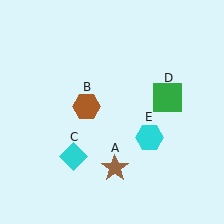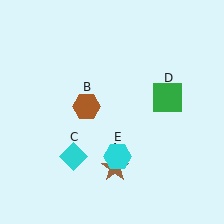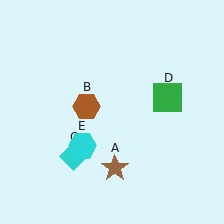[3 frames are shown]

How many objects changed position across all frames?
1 object changed position: cyan hexagon (object E).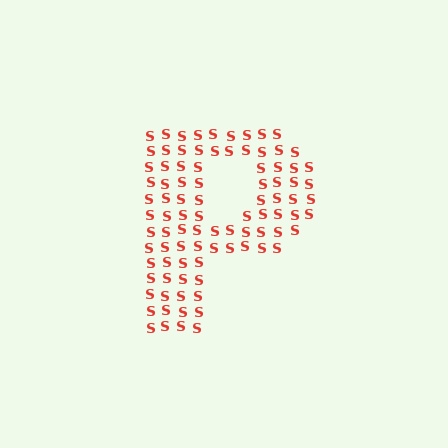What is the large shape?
The large shape is the letter P.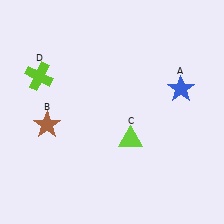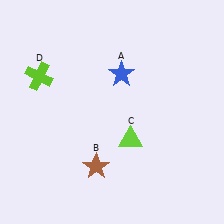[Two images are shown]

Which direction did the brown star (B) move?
The brown star (B) moved right.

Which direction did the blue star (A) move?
The blue star (A) moved left.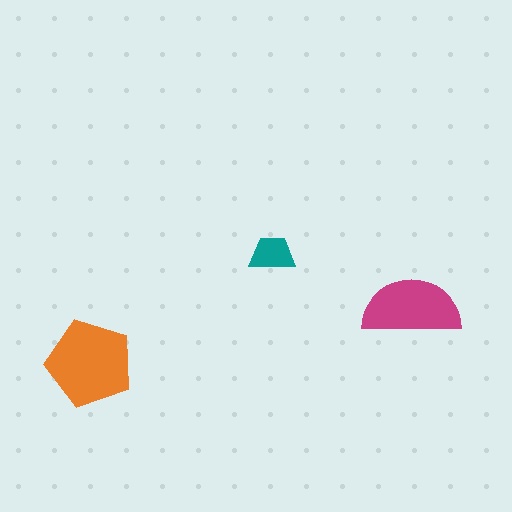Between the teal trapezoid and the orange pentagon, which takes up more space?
The orange pentagon.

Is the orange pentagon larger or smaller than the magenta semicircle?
Larger.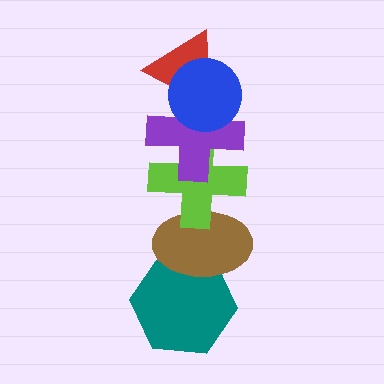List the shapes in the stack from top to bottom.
From top to bottom: the blue circle, the red triangle, the purple cross, the lime cross, the brown ellipse, the teal hexagon.